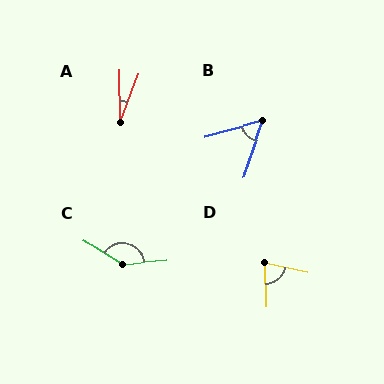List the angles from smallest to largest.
A (21°), B (57°), D (76°), C (144°).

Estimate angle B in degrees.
Approximately 57 degrees.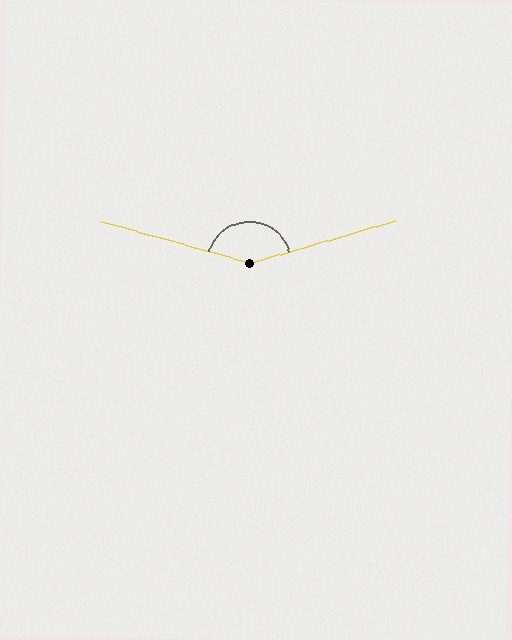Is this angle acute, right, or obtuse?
It is obtuse.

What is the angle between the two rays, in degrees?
Approximately 148 degrees.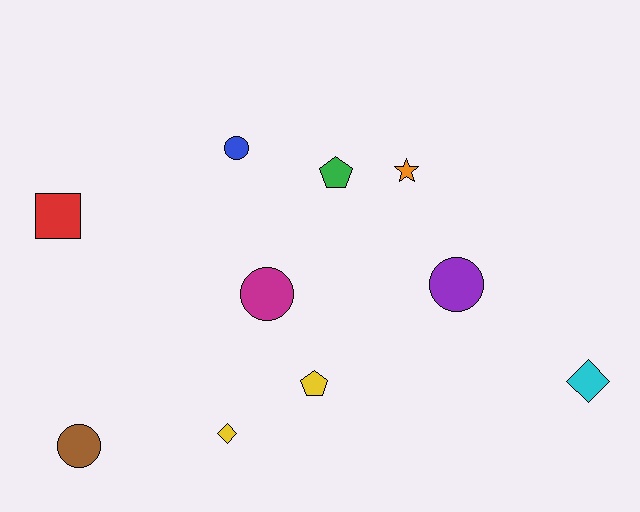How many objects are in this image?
There are 10 objects.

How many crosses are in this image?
There are no crosses.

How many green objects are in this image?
There is 1 green object.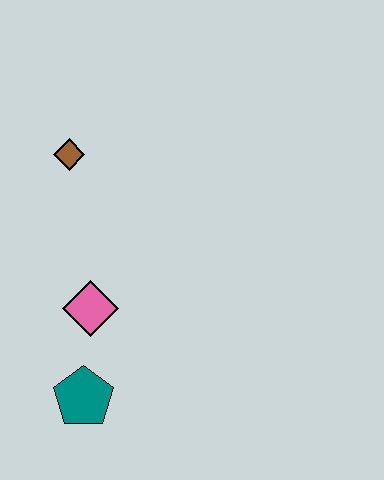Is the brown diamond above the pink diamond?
Yes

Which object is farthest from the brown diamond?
The teal pentagon is farthest from the brown diamond.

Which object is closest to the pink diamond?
The teal pentagon is closest to the pink diamond.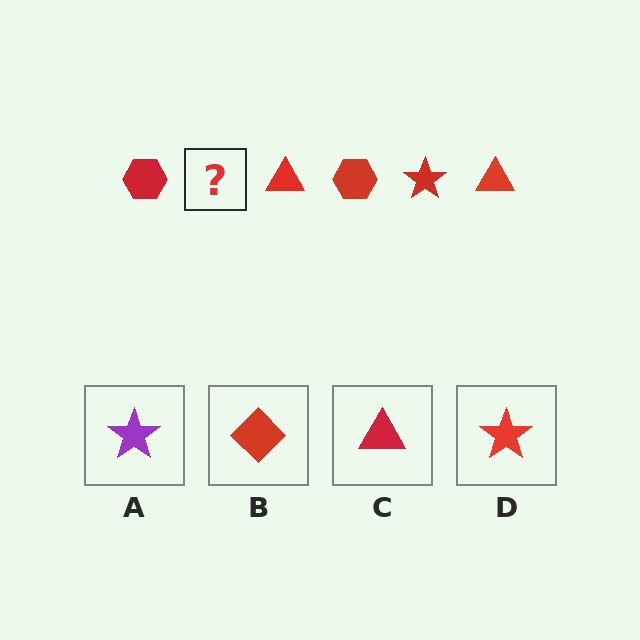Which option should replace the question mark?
Option D.